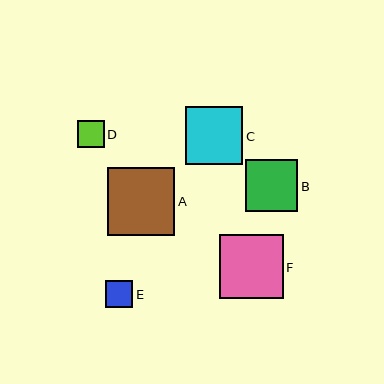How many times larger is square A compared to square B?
Square A is approximately 1.3 times the size of square B.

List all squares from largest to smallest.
From largest to smallest: A, F, C, B, E, D.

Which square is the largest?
Square A is the largest with a size of approximately 67 pixels.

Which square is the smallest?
Square D is the smallest with a size of approximately 27 pixels.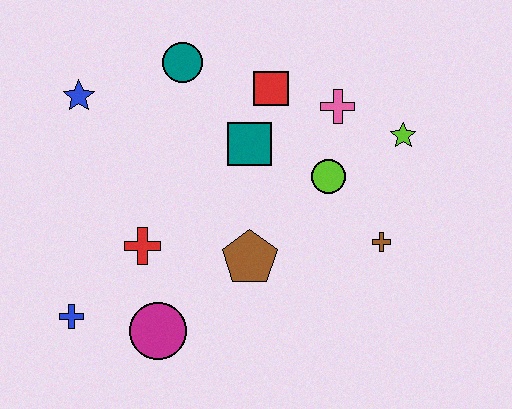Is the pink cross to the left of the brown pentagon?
No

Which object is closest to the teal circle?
The red square is closest to the teal circle.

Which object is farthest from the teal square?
The blue cross is farthest from the teal square.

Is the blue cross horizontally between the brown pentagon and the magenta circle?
No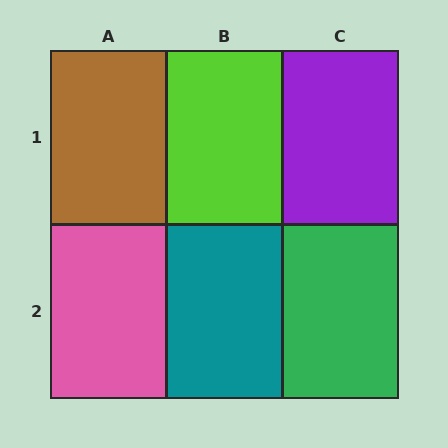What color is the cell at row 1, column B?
Lime.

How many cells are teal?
1 cell is teal.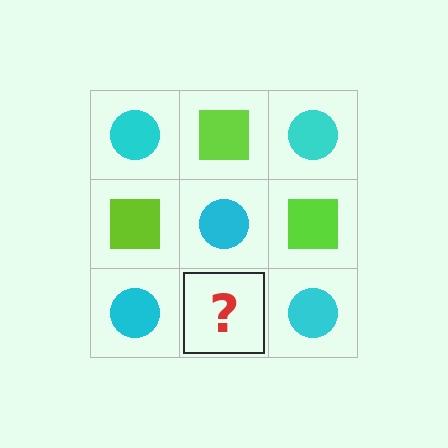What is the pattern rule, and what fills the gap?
The rule is that it alternates cyan circle and lime square in a checkerboard pattern. The gap should be filled with a lime square.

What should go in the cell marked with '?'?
The missing cell should contain a lime square.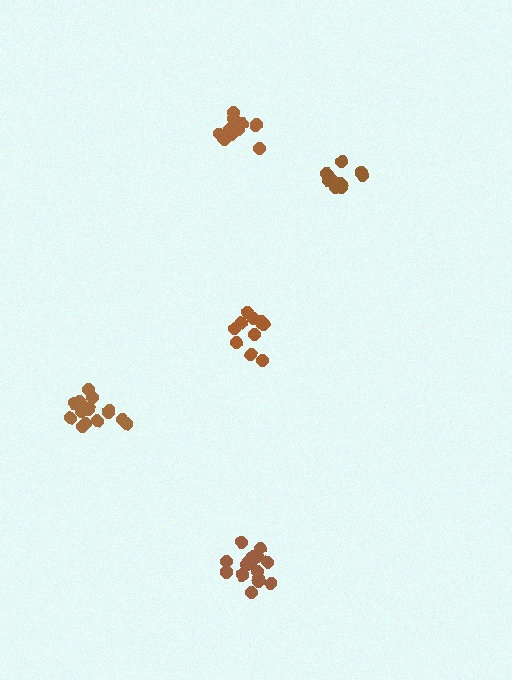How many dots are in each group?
Group 1: 12 dots, Group 2: 10 dots, Group 3: 15 dots, Group 4: 10 dots, Group 5: 16 dots (63 total).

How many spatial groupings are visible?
There are 5 spatial groupings.